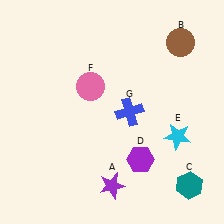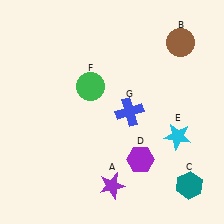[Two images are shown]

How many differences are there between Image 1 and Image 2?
There is 1 difference between the two images.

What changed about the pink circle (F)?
In Image 1, F is pink. In Image 2, it changed to green.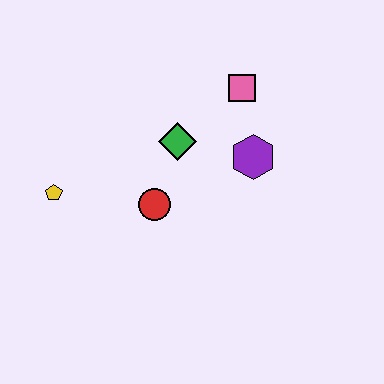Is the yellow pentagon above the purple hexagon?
No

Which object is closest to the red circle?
The green diamond is closest to the red circle.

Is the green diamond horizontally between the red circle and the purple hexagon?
Yes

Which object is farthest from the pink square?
The yellow pentagon is farthest from the pink square.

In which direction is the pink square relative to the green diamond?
The pink square is to the right of the green diamond.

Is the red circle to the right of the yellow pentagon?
Yes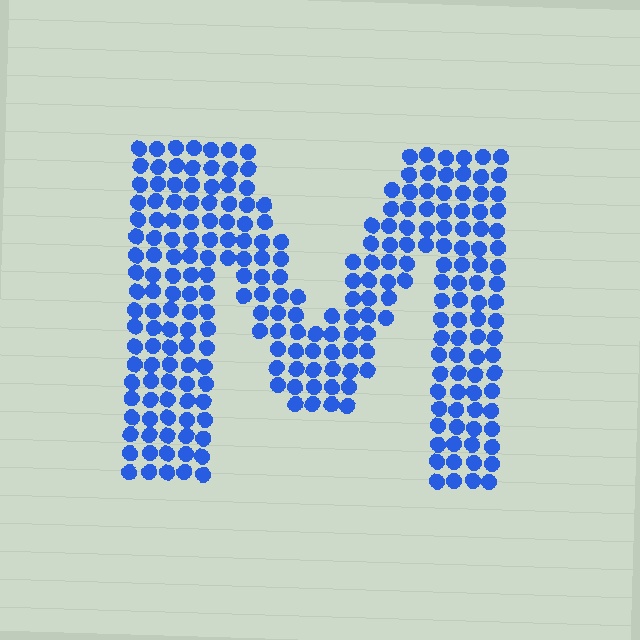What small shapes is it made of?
It is made of small circles.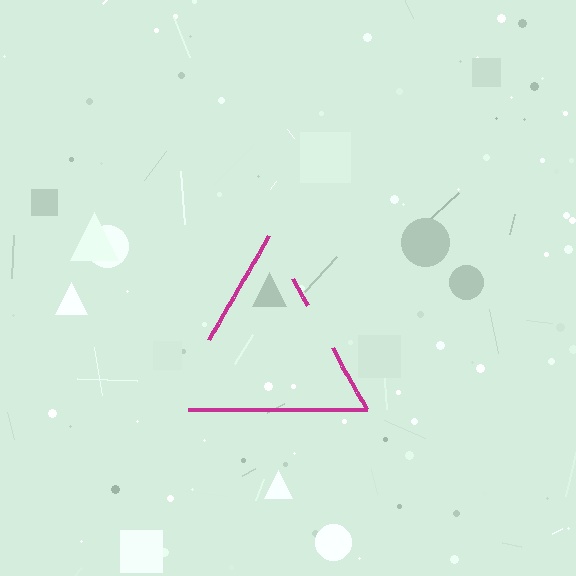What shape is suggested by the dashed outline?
The dashed outline suggests a triangle.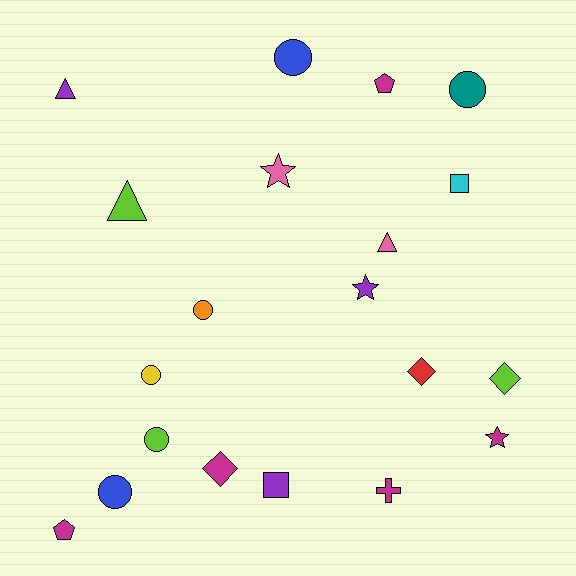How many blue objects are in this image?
There are 2 blue objects.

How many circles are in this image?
There are 6 circles.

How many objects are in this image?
There are 20 objects.